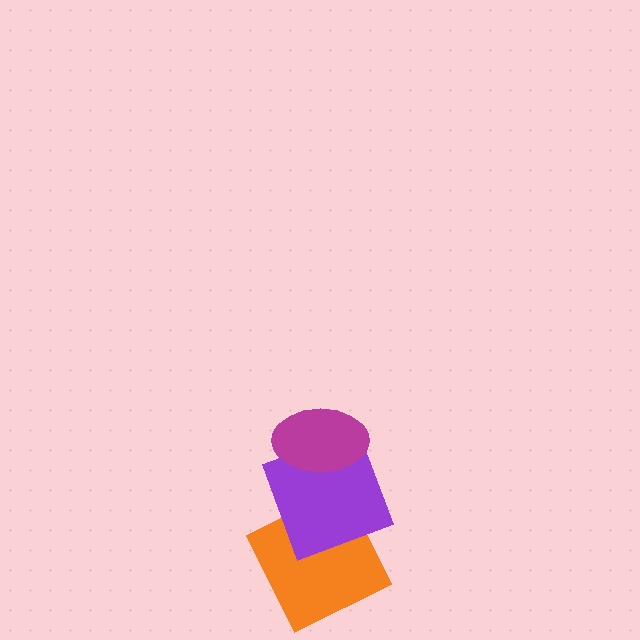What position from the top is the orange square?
The orange square is 3rd from the top.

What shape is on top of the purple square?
The magenta ellipse is on top of the purple square.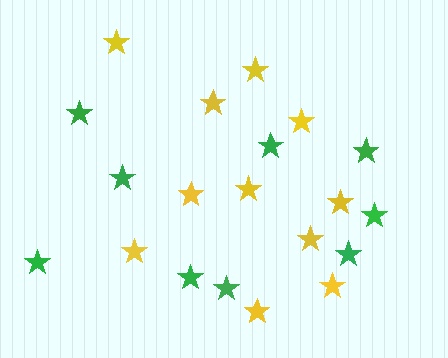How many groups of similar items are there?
There are 2 groups: one group of yellow stars (11) and one group of green stars (9).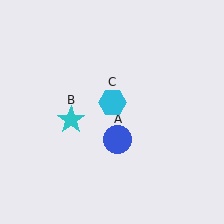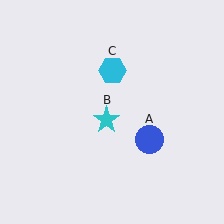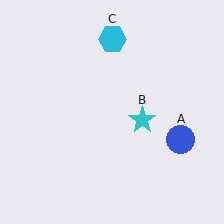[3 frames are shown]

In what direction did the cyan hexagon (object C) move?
The cyan hexagon (object C) moved up.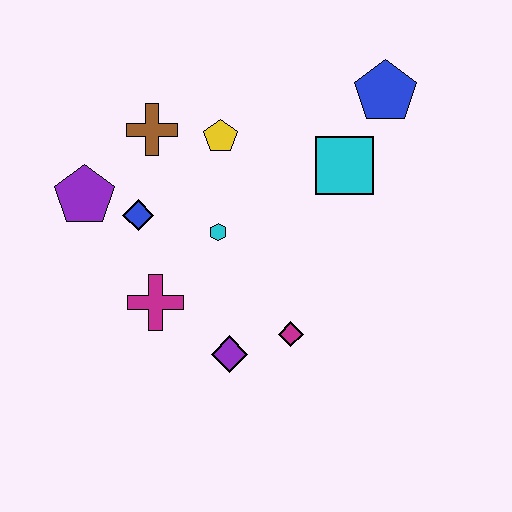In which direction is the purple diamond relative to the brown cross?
The purple diamond is below the brown cross.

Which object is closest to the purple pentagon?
The blue diamond is closest to the purple pentagon.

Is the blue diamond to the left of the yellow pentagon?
Yes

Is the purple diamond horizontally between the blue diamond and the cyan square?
Yes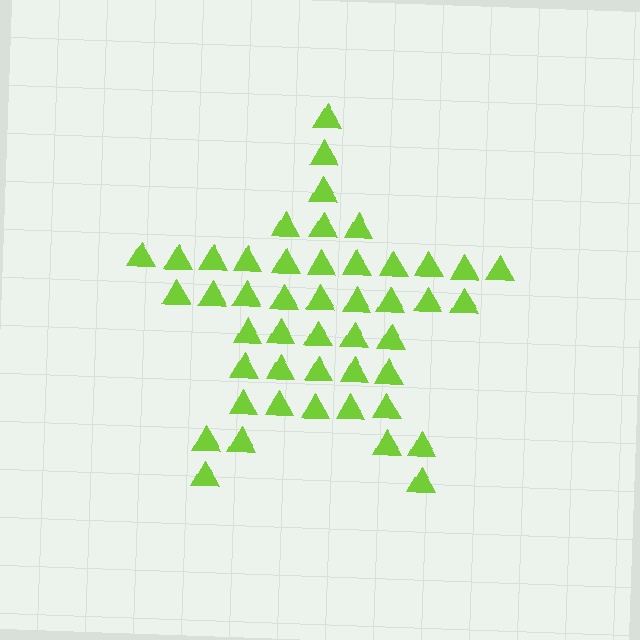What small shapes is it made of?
It is made of small triangles.